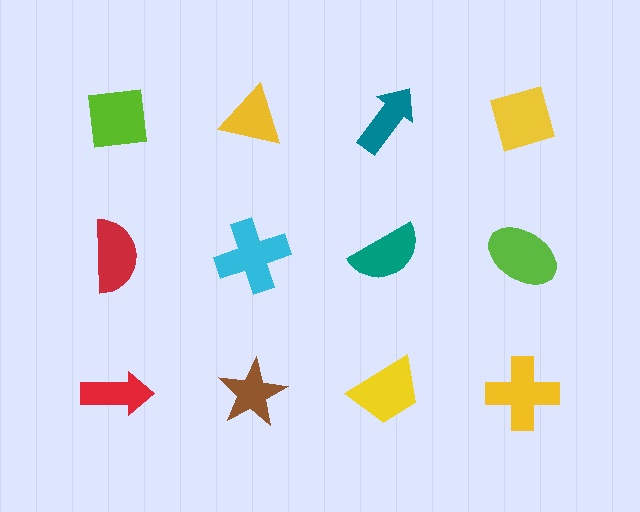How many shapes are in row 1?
4 shapes.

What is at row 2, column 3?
A teal semicircle.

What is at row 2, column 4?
A lime ellipse.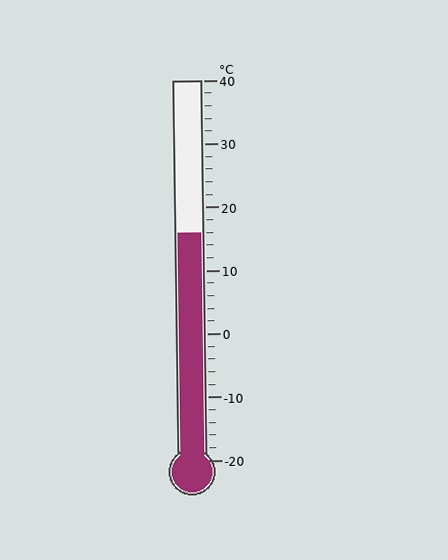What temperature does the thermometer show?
The thermometer shows approximately 16°C.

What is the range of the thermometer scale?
The thermometer scale ranges from -20°C to 40°C.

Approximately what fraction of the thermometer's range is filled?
The thermometer is filled to approximately 60% of its range.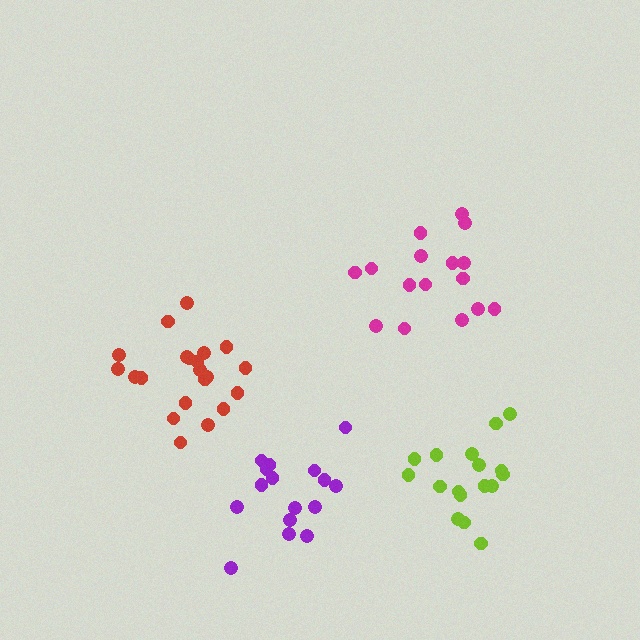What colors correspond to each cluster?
The clusters are colored: red, purple, lime, magenta.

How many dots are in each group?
Group 1: 21 dots, Group 2: 16 dots, Group 3: 17 dots, Group 4: 16 dots (70 total).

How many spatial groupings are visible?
There are 4 spatial groupings.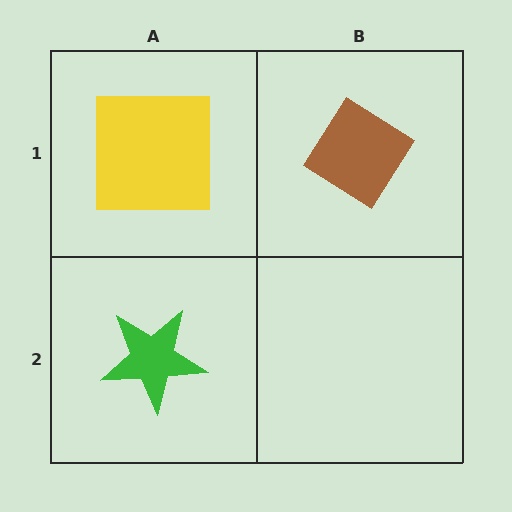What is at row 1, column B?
A brown diamond.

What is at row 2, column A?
A green star.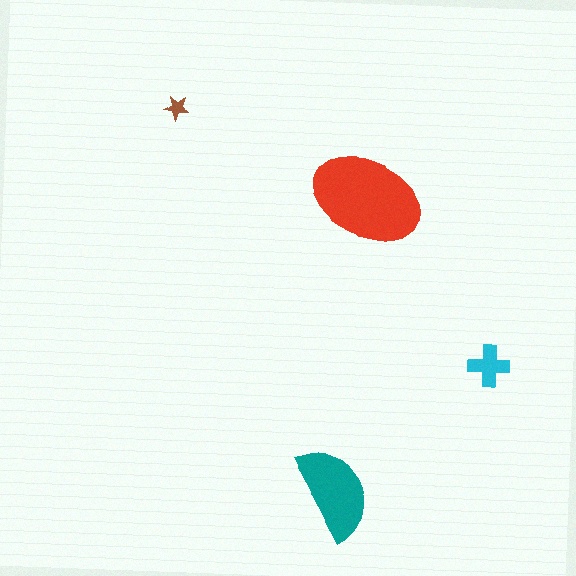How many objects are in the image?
There are 4 objects in the image.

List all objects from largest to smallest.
The red ellipse, the teal semicircle, the cyan cross, the brown star.